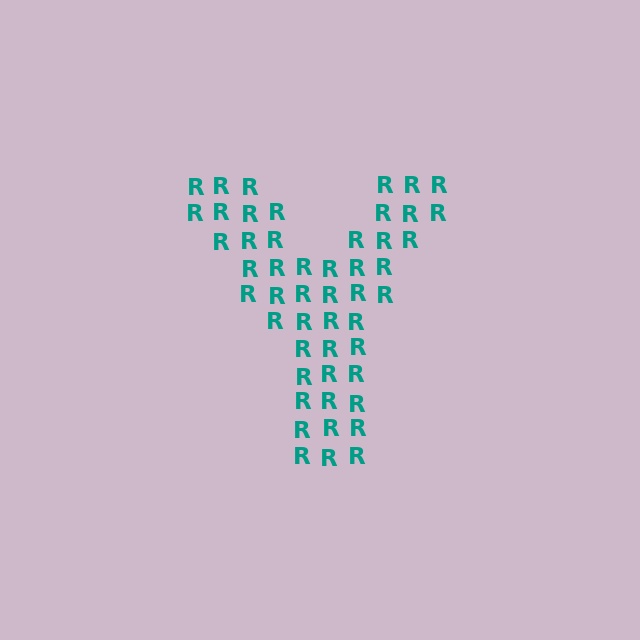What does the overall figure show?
The overall figure shows the letter Y.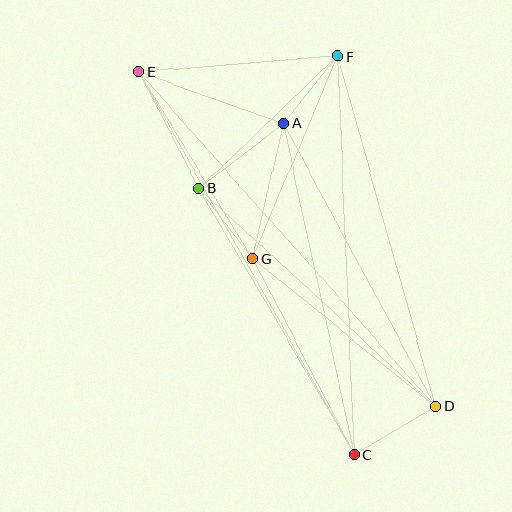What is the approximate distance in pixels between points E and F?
The distance between E and F is approximately 200 pixels.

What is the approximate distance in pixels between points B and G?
The distance between B and G is approximately 89 pixels.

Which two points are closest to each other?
Points A and F are closest to each other.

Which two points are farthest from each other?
Points D and E are farthest from each other.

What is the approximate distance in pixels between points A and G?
The distance between A and G is approximately 139 pixels.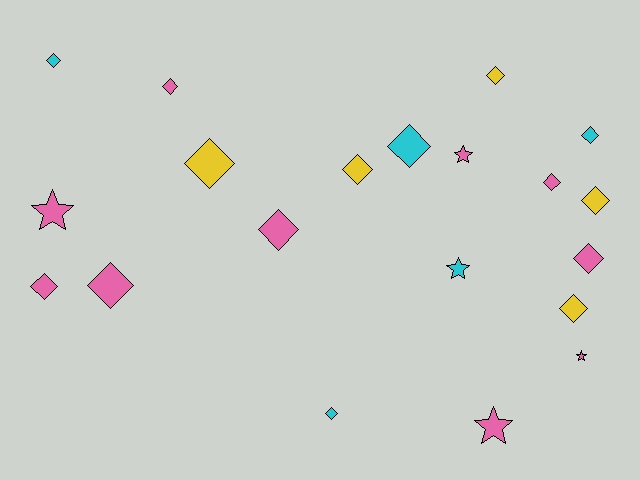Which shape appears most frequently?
Diamond, with 15 objects.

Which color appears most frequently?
Pink, with 10 objects.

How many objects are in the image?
There are 20 objects.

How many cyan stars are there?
There is 1 cyan star.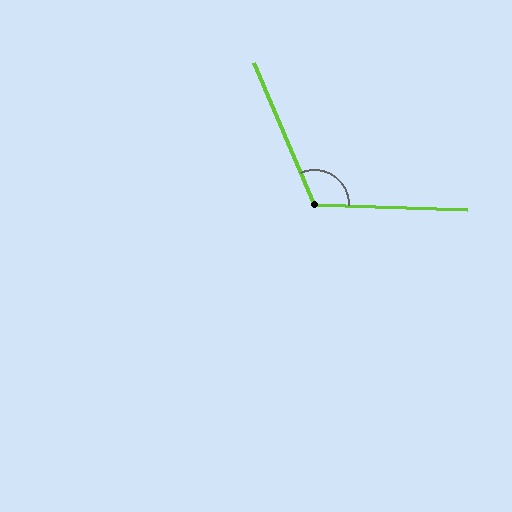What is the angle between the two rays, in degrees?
Approximately 115 degrees.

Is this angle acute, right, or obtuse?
It is obtuse.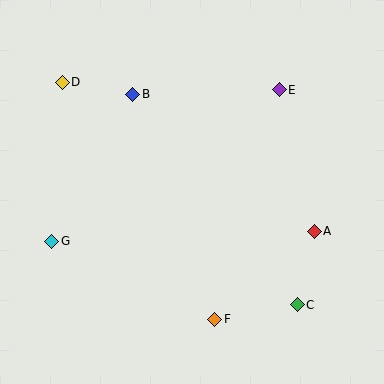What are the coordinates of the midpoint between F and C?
The midpoint between F and C is at (256, 312).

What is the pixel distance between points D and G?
The distance between D and G is 159 pixels.